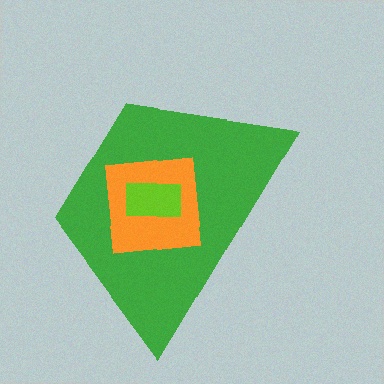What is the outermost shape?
The green trapezoid.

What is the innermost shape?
The lime rectangle.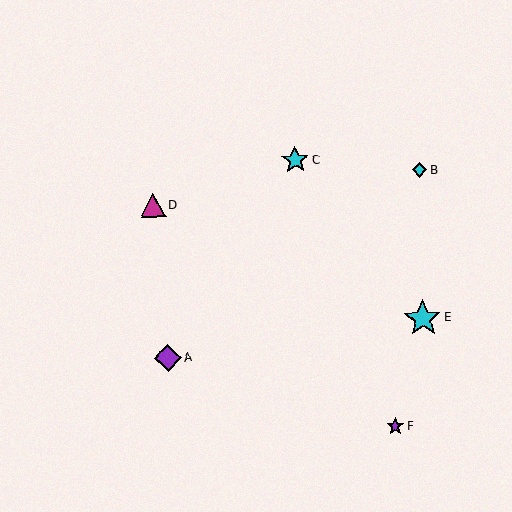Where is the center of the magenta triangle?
The center of the magenta triangle is at (153, 205).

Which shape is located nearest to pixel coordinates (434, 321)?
The cyan star (labeled E) at (422, 319) is nearest to that location.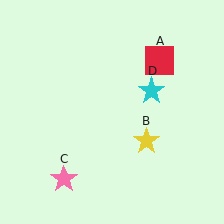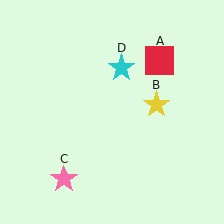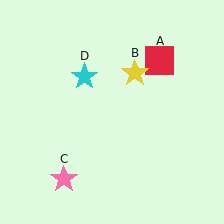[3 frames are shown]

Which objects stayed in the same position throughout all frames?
Red square (object A) and pink star (object C) remained stationary.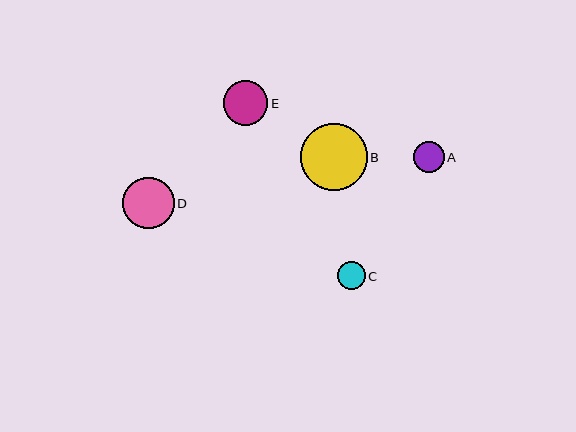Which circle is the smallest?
Circle C is the smallest with a size of approximately 28 pixels.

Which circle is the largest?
Circle B is the largest with a size of approximately 66 pixels.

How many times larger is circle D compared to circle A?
Circle D is approximately 1.7 times the size of circle A.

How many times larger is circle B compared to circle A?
Circle B is approximately 2.2 times the size of circle A.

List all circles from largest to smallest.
From largest to smallest: B, D, E, A, C.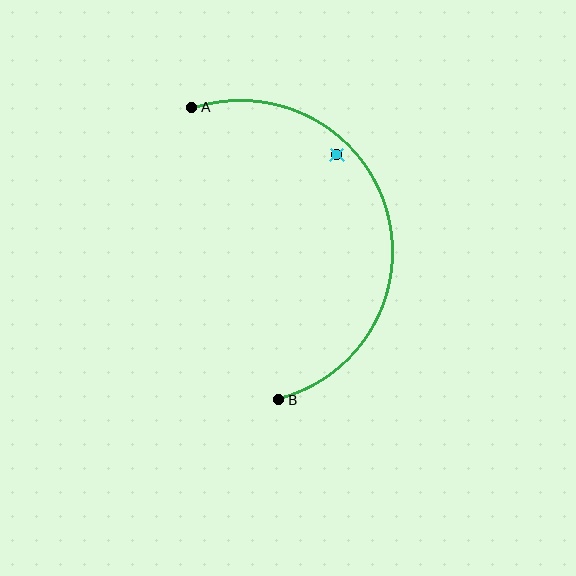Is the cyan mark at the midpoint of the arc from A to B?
No — the cyan mark does not lie on the arc at all. It sits slightly inside the curve.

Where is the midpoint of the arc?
The arc midpoint is the point on the curve farthest from the straight line joining A and B. It sits to the right of that line.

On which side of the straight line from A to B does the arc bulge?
The arc bulges to the right of the straight line connecting A and B.